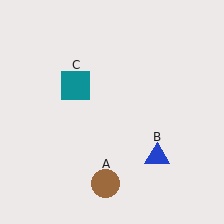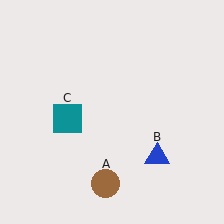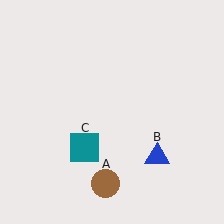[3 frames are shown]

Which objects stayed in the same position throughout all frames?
Brown circle (object A) and blue triangle (object B) remained stationary.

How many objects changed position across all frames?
1 object changed position: teal square (object C).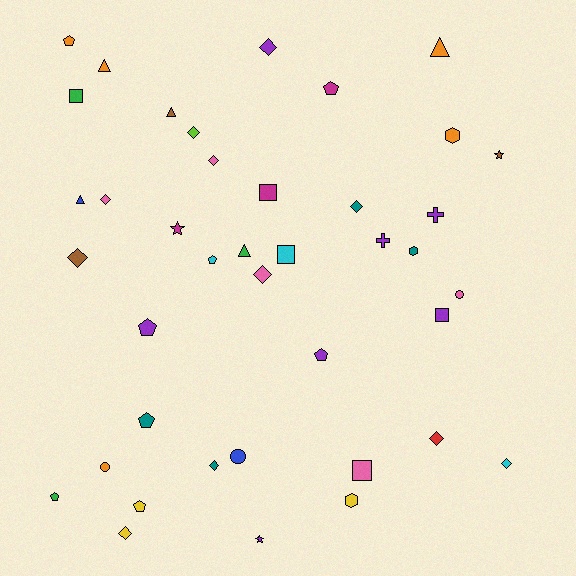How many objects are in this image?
There are 40 objects.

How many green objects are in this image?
There are 3 green objects.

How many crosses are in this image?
There are 2 crosses.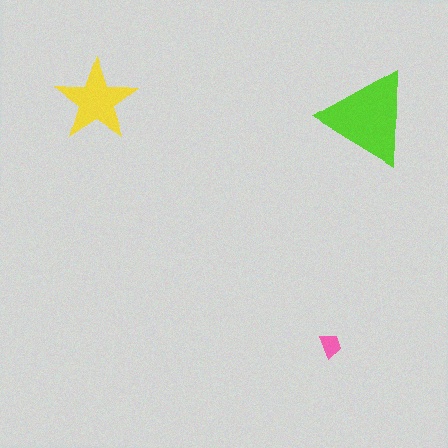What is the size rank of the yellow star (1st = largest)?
2nd.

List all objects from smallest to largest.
The pink trapezoid, the yellow star, the lime triangle.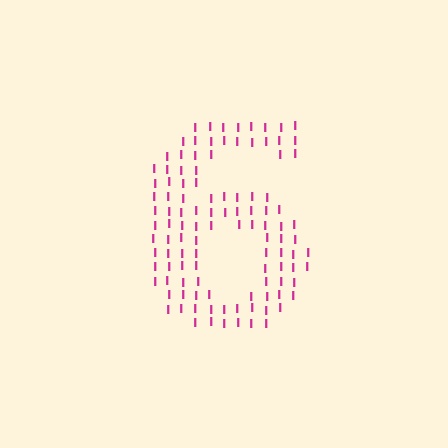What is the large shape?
The large shape is the digit 6.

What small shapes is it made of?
It is made of small letter I's.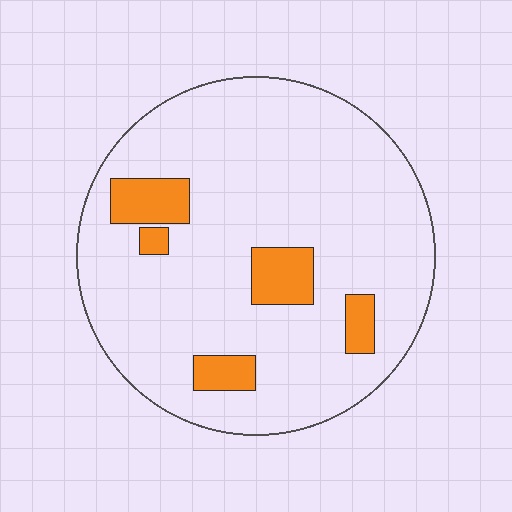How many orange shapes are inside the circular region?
5.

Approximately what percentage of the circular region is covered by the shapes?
Approximately 10%.